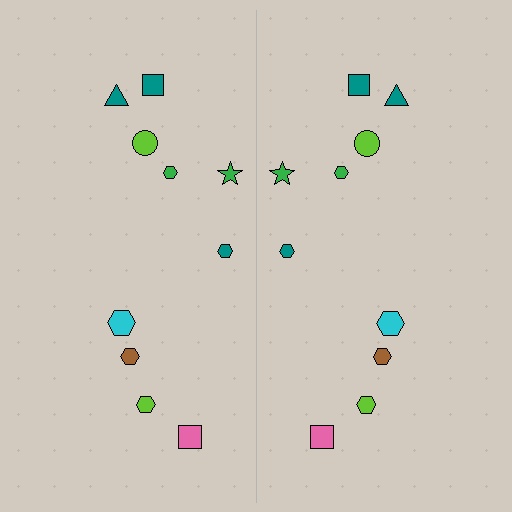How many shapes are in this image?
There are 20 shapes in this image.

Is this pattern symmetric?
Yes, this pattern has bilateral (reflection) symmetry.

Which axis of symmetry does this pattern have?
The pattern has a vertical axis of symmetry running through the center of the image.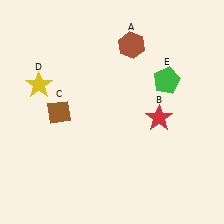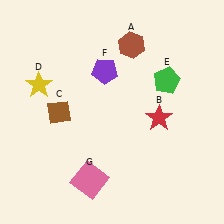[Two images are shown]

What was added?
A purple pentagon (F), a pink square (G) were added in Image 2.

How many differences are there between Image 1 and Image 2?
There are 2 differences between the two images.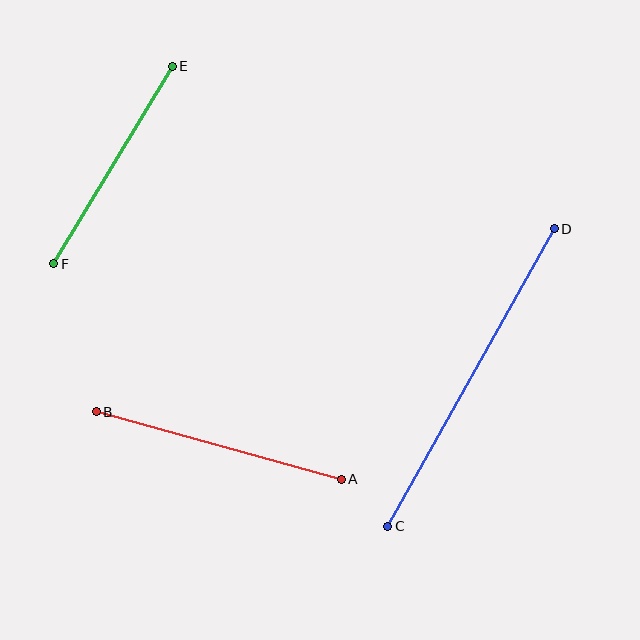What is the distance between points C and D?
The distance is approximately 341 pixels.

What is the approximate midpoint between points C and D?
The midpoint is at approximately (471, 378) pixels.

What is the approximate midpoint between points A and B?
The midpoint is at approximately (219, 445) pixels.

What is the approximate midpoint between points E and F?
The midpoint is at approximately (113, 165) pixels.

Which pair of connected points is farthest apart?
Points C and D are farthest apart.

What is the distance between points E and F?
The distance is approximately 230 pixels.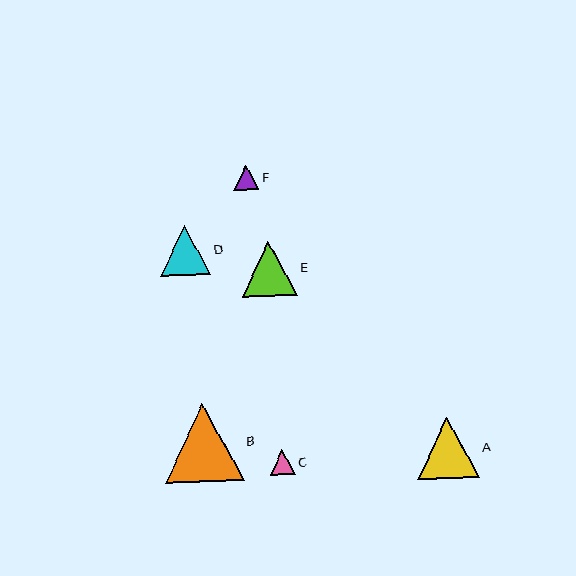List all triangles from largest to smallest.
From largest to smallest: B, A, E, D, C, F.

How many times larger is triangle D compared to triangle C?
Triangle D is approximately 2.0 times the size of triangle C.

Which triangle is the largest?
Triangle B is the largest with a size of approximately 78 pixels.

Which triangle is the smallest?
Triangle F is the smallest with a size of approximately 25 pixels.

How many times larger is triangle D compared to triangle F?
Triangle D is approximately 2.0 times the size of triangle F.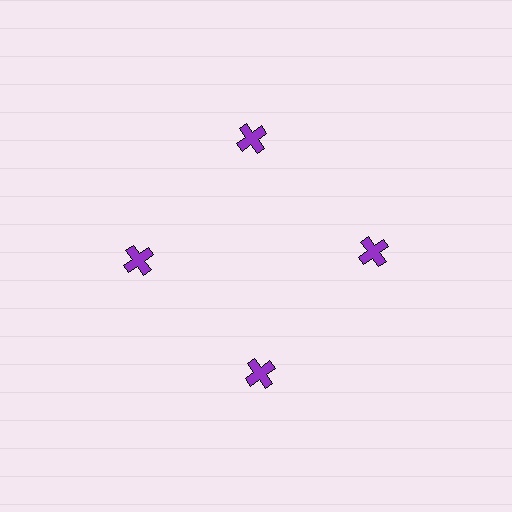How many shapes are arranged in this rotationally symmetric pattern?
There are 4 shapes, arranged in 4 groups of 1.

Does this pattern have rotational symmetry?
Yes, this pattern has 4-fold rotational symmetry. It looks the same after rotating 90 degrees around the center.